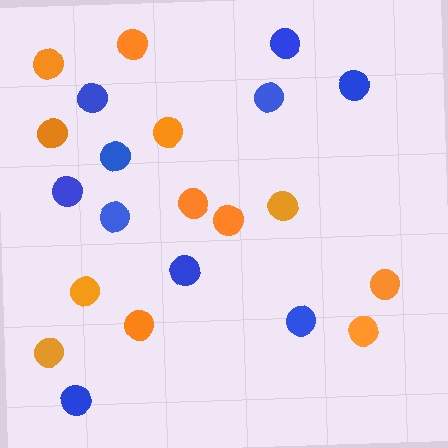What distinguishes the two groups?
There are 2 groups: one group of orange circles (12) and one group of blue circles (10).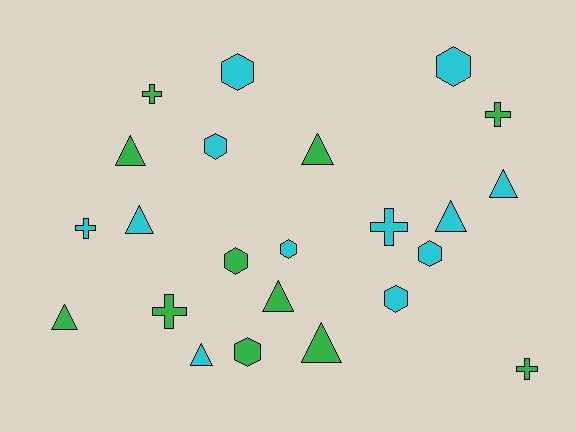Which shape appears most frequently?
Triangle, with 9 objects.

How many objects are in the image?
There are 23 objects.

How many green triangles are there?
There are 5 green triangles.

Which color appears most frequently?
Cyan, with 12 objects.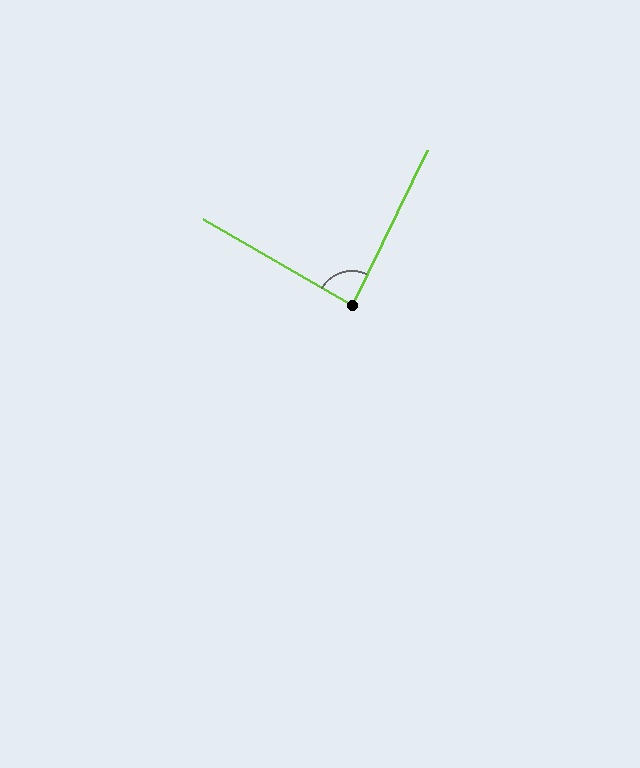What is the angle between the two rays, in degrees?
Approximately 86 degrees.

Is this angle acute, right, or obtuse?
It is approximately a right angle.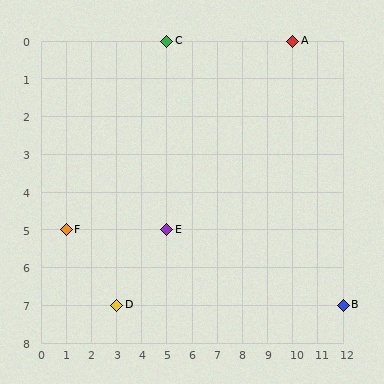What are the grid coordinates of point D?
Point D is at grid coordinates (3, 7).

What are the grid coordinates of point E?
Point E is at grid coordinates (5, 5).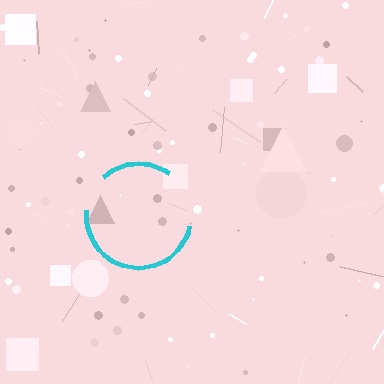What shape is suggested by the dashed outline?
The dashed outline suggests a circle.